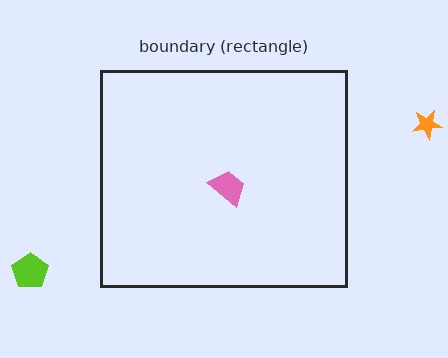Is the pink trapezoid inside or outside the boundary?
Inside.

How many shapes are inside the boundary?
1 inside, 2 outside.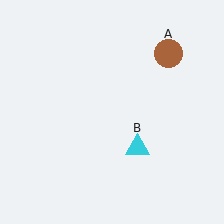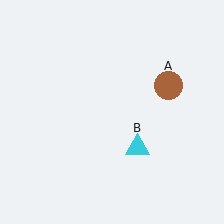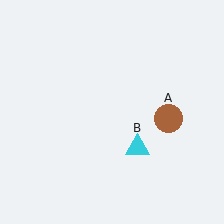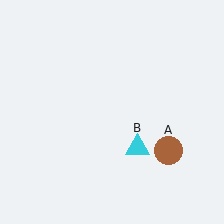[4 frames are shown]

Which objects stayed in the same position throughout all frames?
Cyan triangle (object B) remained stationary.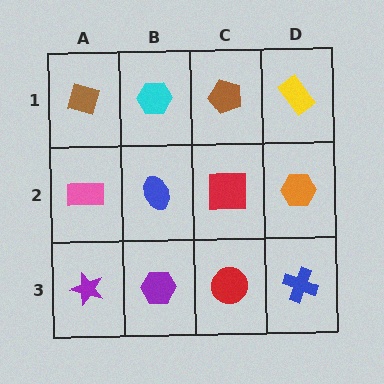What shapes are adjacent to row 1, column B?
A blue ellipse (row 2, column B), a brown diamond (row 1, column A), a brown pentagon (row 1, column C).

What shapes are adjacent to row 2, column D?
A yellow rectangle (row 1, column D), a blue cross (row 3, column D), a red square (row 2, column C).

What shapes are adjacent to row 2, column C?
A brown pentagon (row 1, column C), a red circle (row 3, column C), a blue ellipse (row 2, column B), an orange hexagon (row 2, column D).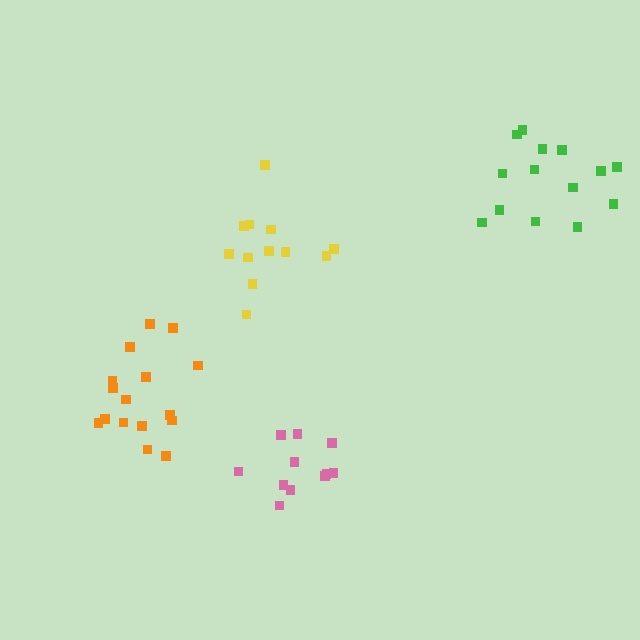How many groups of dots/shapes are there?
There are 4 groups.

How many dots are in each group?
Group 1: 12 dots, Group 2: 11 dots, Group 3: 16 dots, Group 4: 14 dots (53 total).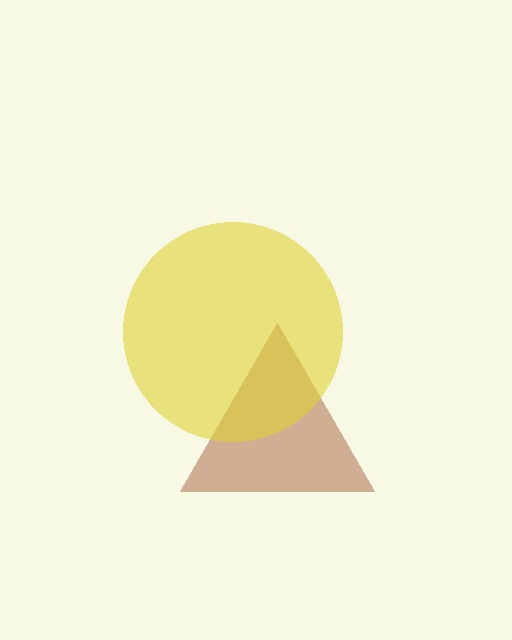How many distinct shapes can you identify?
There are 2 distinct shapes: a brown triangle, a yellow circle.